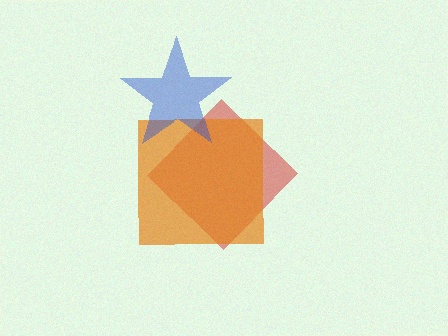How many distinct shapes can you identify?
There are 3 distinct shapes: a red diamond, an orange square, a blue star.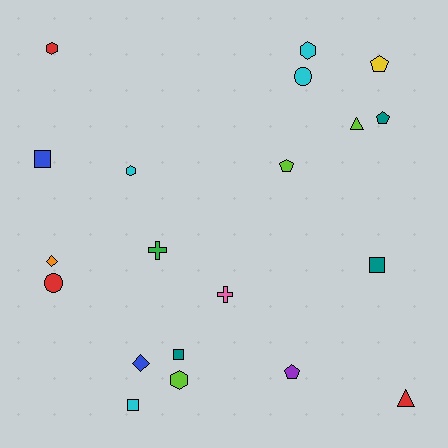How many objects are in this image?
There are 20 objects.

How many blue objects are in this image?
There are 2 blue objects.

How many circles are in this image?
There are 2 circles.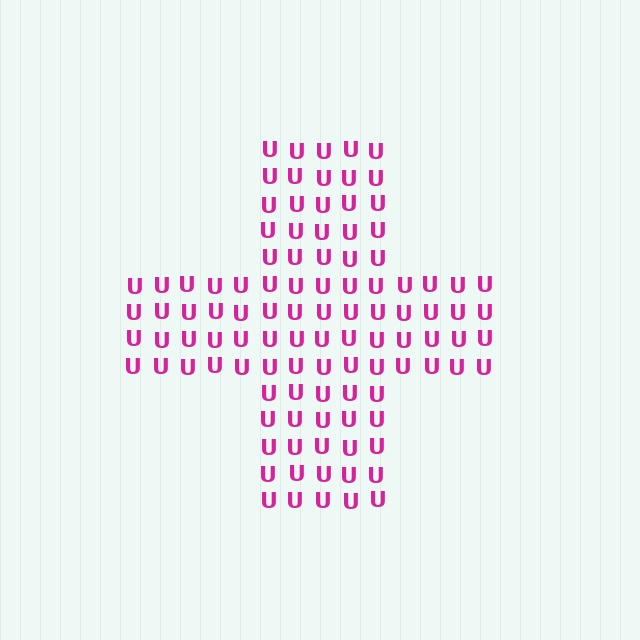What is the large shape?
The large shape is a cross.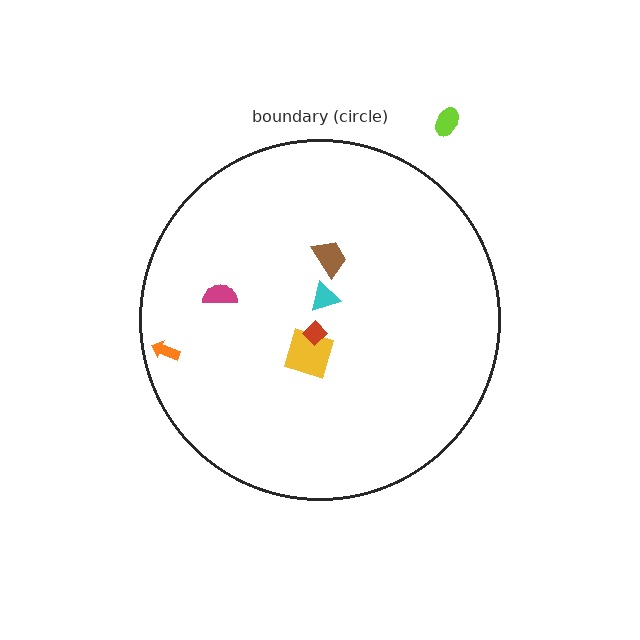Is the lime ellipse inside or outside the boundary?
Outside.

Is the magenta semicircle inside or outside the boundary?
Inside.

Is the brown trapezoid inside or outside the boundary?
Inside.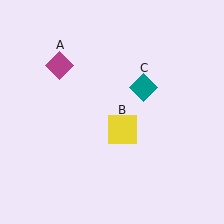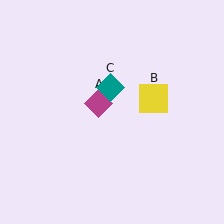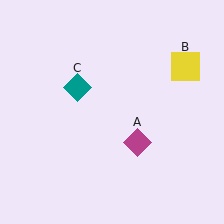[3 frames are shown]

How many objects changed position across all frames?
3 objects changed position: magenta diamond (object A), yellow square (object B), teal diamond (object C).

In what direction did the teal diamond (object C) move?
The teal diamond (object C) moved left.